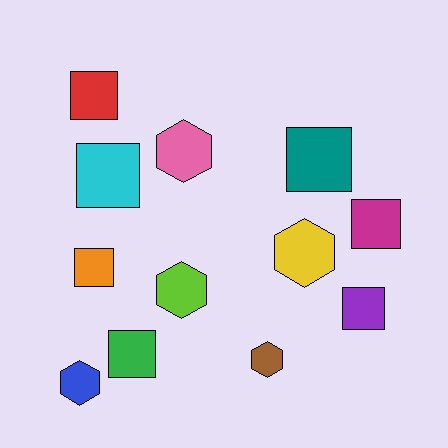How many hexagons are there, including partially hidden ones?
There are 5 hexagons.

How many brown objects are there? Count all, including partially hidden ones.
There is 1 brown object.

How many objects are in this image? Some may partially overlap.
There are 12 objects.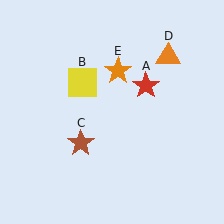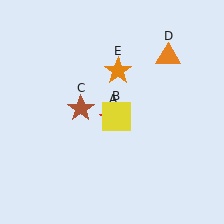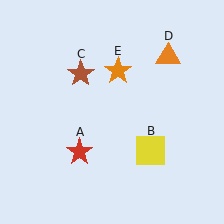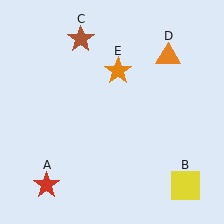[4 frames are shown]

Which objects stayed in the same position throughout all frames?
Orange triangle (object D) and orange star (object E) remained stationary.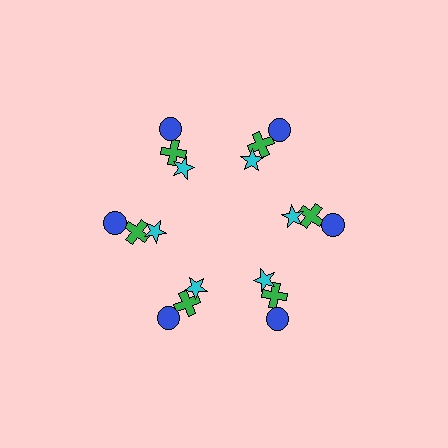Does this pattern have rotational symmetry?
Yes, this pattern has 6-fold rotational symmetry. It looks the same after rotating 60 degrees around the center.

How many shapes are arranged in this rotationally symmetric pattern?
There are 18 shapes, arranged in 6 groups of 3.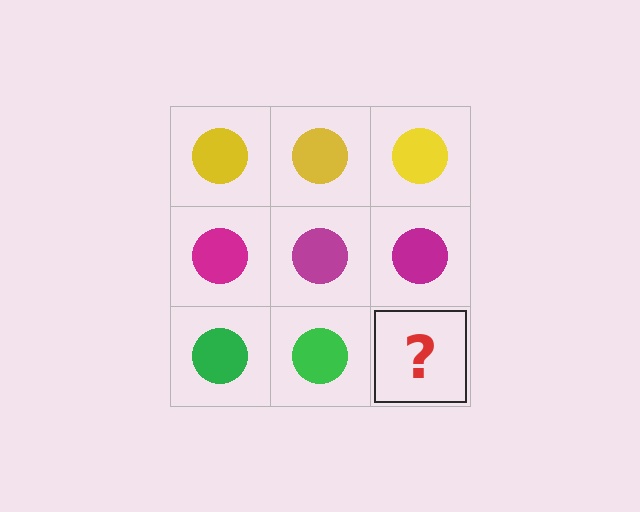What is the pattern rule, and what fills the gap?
The rule is that each row has a consistent color. The gap should be filled with a green circle.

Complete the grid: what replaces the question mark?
The question mark should be replaced with a green circle.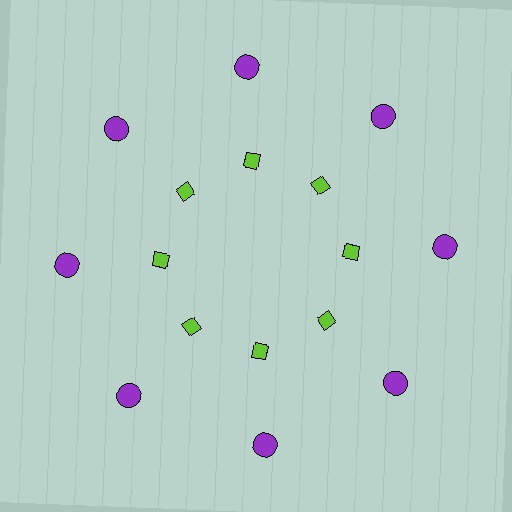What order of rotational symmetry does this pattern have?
This pattern has 8-fold rotational symmetry.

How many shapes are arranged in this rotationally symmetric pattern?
There are 16 shapes, arranged in 8 groups of 2.